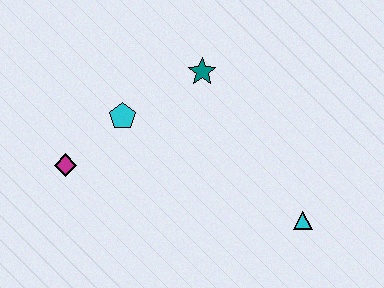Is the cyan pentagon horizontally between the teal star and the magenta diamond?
Yes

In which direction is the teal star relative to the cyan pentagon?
The teal star is to the right of the cyan pentagon.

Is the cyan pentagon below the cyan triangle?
No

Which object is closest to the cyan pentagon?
The magenta diamond is closest to the cyan pentagon.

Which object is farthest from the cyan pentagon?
The cyan triangle is farthest from the cyan pentagon.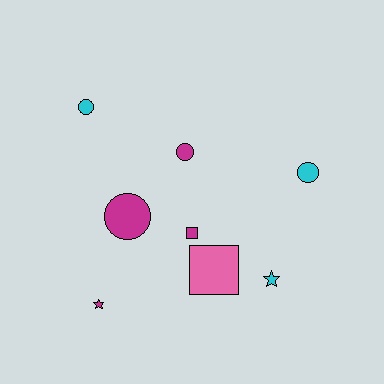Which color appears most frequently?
Magenta, with 4 objects.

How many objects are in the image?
There are 8 objects.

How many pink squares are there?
There is 1 pink square.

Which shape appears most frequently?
Circle, with 4 objects.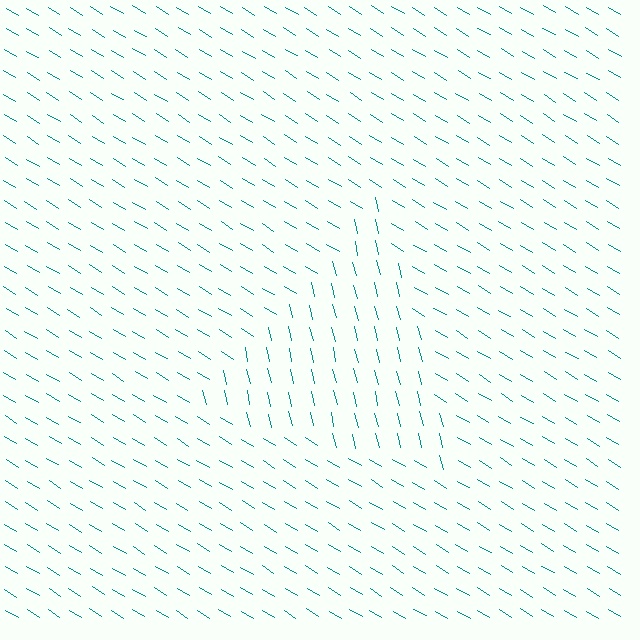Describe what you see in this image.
The image is filled with small teal line segments. A triangle region in the image has lines oriented differently from the surrounding lines, creating a visible texture boundary.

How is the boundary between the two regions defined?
The boundary is defined purely by a change in line orientation (approximately 45 degrees difference). All lines are the same color and thickness.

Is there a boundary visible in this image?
Yes, there is a texture boundary formed by a change in line orientation.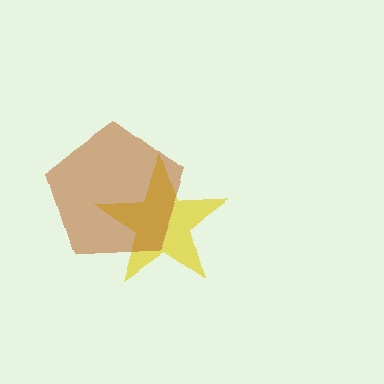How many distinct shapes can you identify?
There are 2 distinct shapes: a yellow star, a brown pentagon.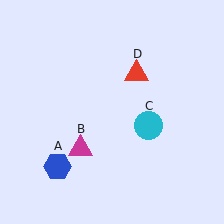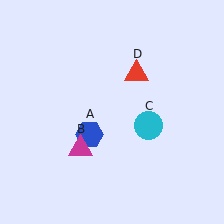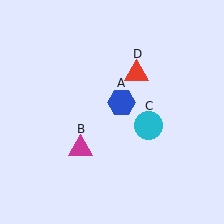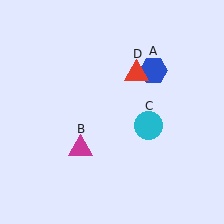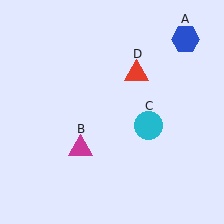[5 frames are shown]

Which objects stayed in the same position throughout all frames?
Magenta triangle (object B) and cyan circle (object C) and red triangle (object D) remained stationary.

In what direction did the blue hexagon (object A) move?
The blue hexagon (object A) moved up and to the right.